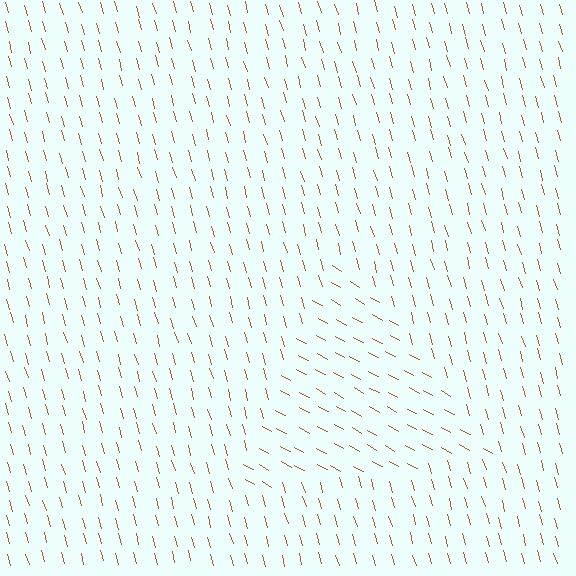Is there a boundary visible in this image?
Yes, there is a texture boundary formed by a change in line orientation.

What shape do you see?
I see a triangle.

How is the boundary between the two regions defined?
The boundary is defined purely by a change in line orientation (approximately 45 degrees difference). All lines are the same color and thickness.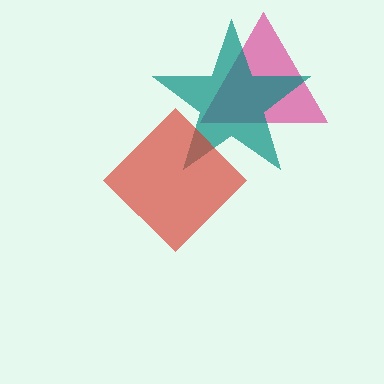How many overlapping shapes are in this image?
There are 3 overlapping shapes in the image.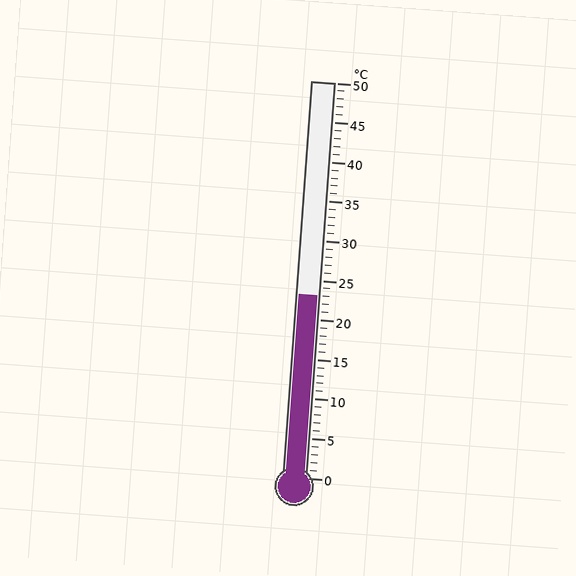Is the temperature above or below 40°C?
The temperature is below 40°C.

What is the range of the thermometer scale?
The thermometer scale ranges from 0°C to 50°C.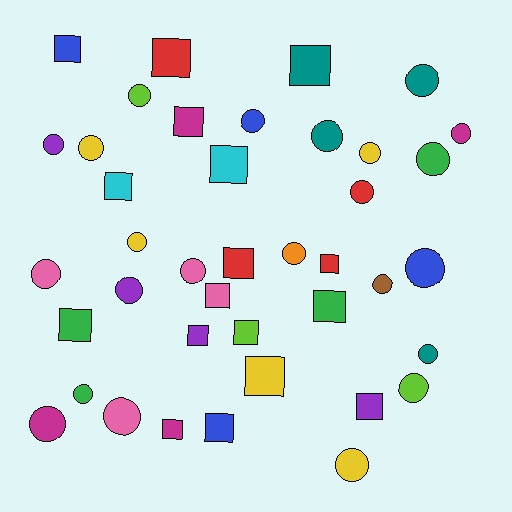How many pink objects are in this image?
There are 4 pink objects.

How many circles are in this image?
There are 23 circles.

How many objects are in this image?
There are 40 objects.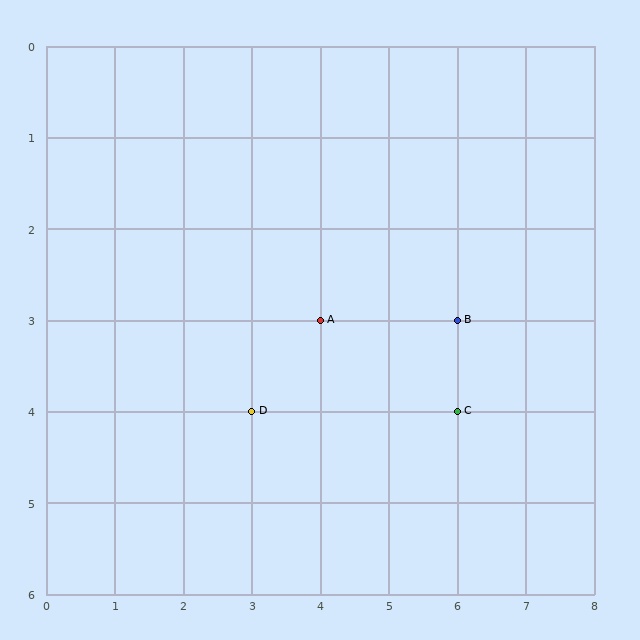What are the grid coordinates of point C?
Point C is at grid coordinates (6, 4).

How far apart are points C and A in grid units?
Points C and A are 2 columns and 1 row apart (about 2.2 grid units diagonally).